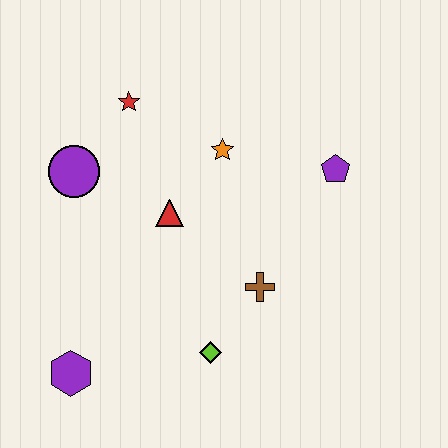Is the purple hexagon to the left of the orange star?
Yes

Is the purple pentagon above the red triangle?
Yes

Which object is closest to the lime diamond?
The brown cross is closest to the lime diamond.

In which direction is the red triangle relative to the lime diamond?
The red triangle is above the lime diamond.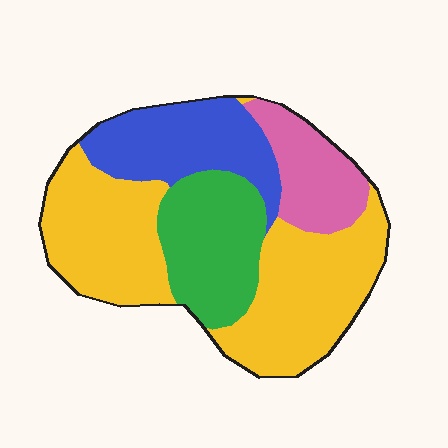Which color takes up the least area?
Pink, at roughly 15%.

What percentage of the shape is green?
Green takes up between a sixth and a third of the shape.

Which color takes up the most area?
Yellow, at roughly 50%.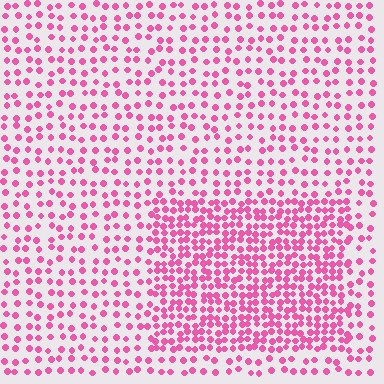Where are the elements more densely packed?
The elements are more densely packed inside the rectangle boundary.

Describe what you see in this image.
The image contains small pink elements arranged at two different densities. A rectangle-shaped region is visible where the elements are more densely packed than the surrounding area.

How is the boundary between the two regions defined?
The boundary is defined by a change in element density (approximately 2.1x ratio). All elements are the same color, size, and shape.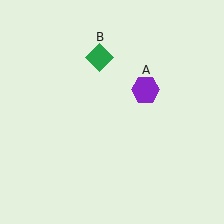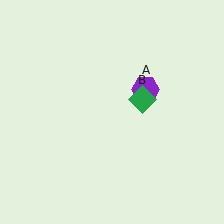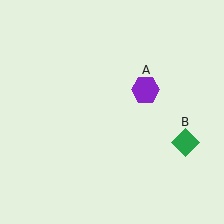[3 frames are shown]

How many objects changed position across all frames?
1 object changed position: green diamond (object B).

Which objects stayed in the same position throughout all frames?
Purple hexagon (object A) remained stationary.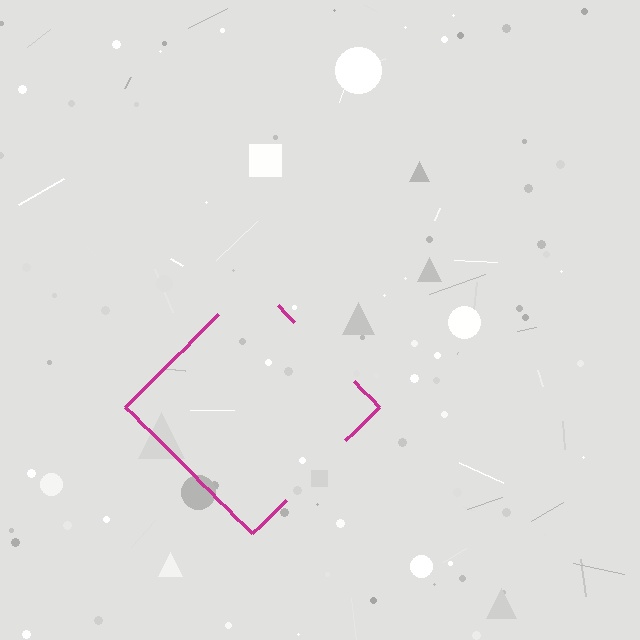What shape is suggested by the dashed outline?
The dashed outline suggests a diamond.